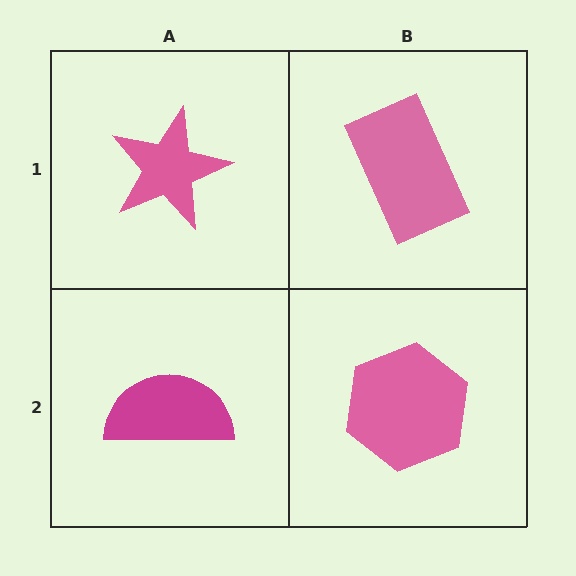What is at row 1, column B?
A pink rectangle.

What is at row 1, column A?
A pink star.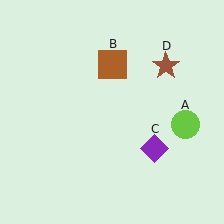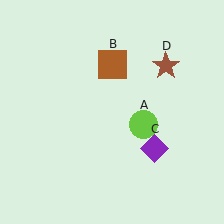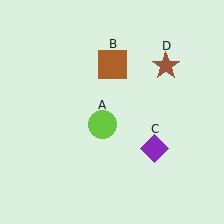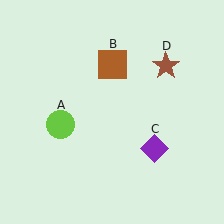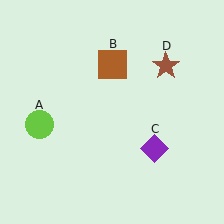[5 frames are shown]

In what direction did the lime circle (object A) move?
The lime circle (object A) moved left.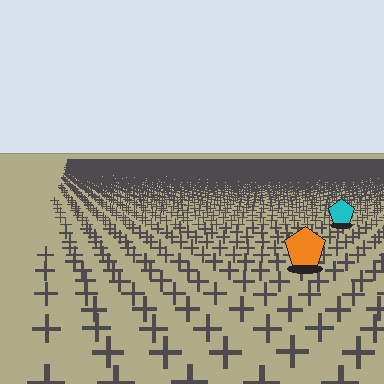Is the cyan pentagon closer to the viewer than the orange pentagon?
No. The orange pentagon is closer — you can tell from the texture gradient: the ground texture is coarser near it.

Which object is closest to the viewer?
The orange pentagon is closest. The texture marks near it are larger and more spread out.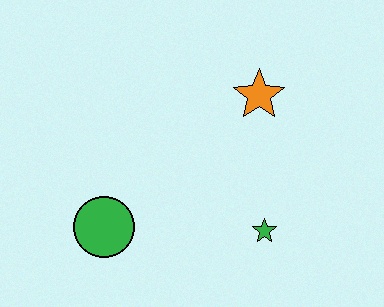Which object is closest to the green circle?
The green star is closest to the green circle.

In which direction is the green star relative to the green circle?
The green star is to the right of the green circle.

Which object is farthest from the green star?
The green circle is farthest from the green star.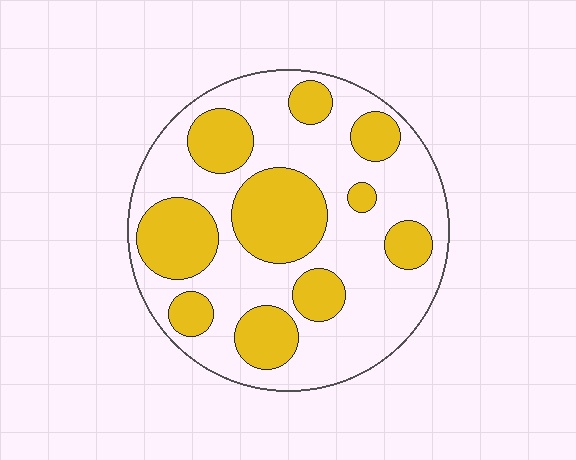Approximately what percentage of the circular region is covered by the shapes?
Approximately 35%.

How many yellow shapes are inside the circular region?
10.